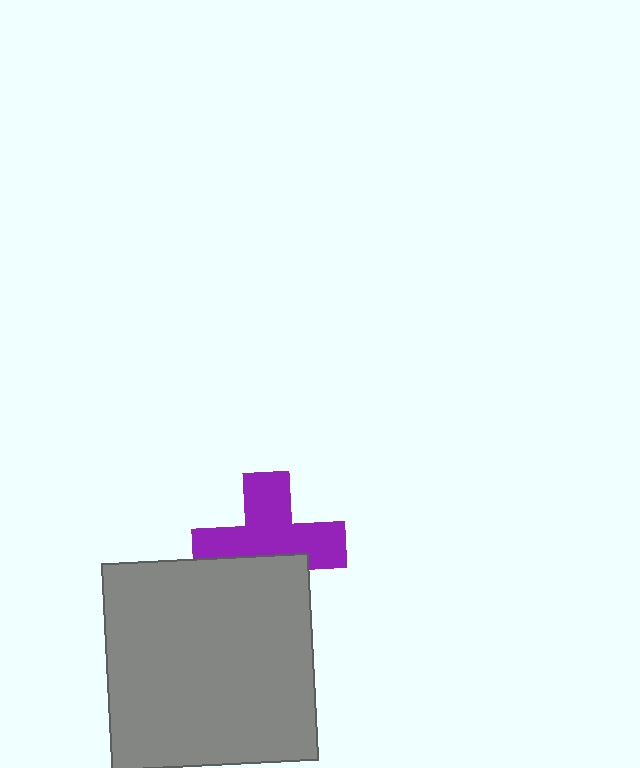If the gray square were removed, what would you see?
You would see the complete purple cross.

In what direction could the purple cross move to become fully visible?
The purple cross could move up. That would shift it out from behind the gray square entirely.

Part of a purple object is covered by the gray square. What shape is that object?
It is a cross.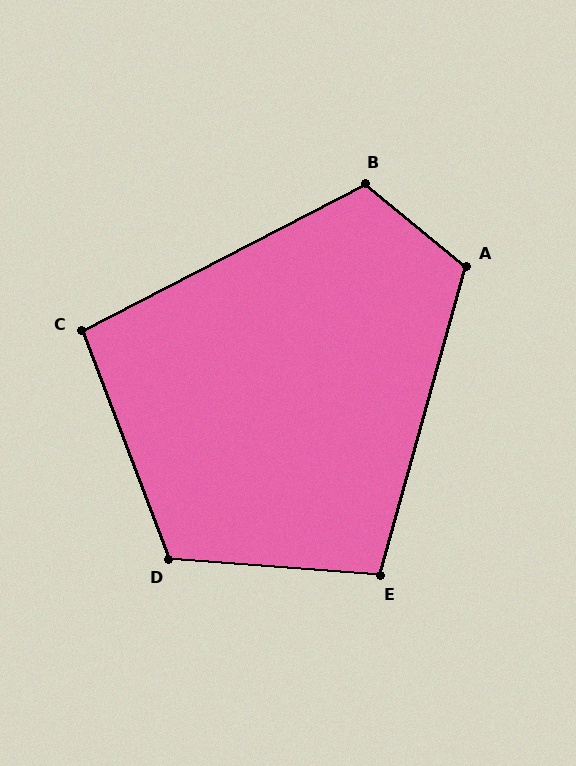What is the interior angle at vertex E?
Approximately 101 degrees (obtuse).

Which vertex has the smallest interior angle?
C, at approximately 96 degrees.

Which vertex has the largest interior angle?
D, at approximately 115 degrees.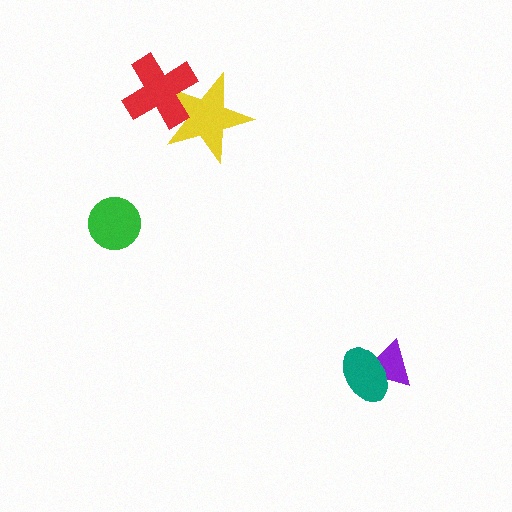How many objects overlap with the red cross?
1 object overlaps with the red cross.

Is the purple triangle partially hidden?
Yes, it is partially covered by another shape.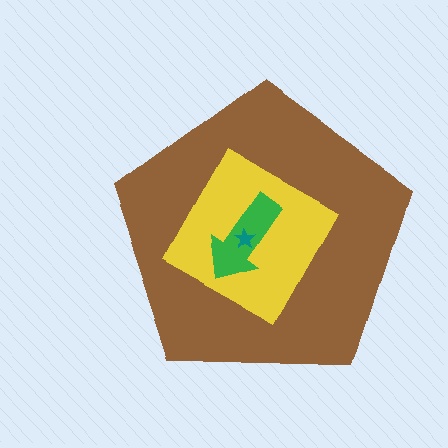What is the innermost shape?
The teal star.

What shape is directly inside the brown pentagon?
The yellow square.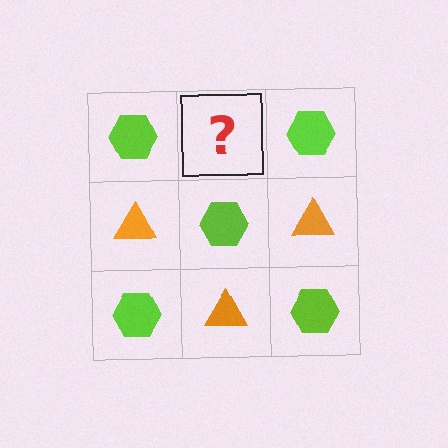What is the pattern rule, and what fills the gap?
The rule is that it alternates lime hexagon and orange triangle in a checkerboard pattern. The gap should be filled with an orange triangle.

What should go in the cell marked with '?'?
The missing cell should contain an orange triangle.